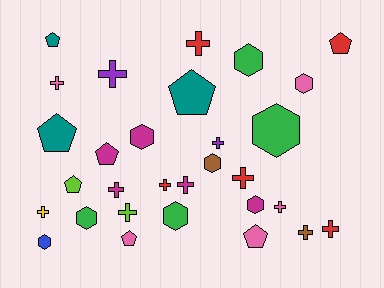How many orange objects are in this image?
There are no orange objects.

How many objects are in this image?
There are 30 objects.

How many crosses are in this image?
There are 13 crosses.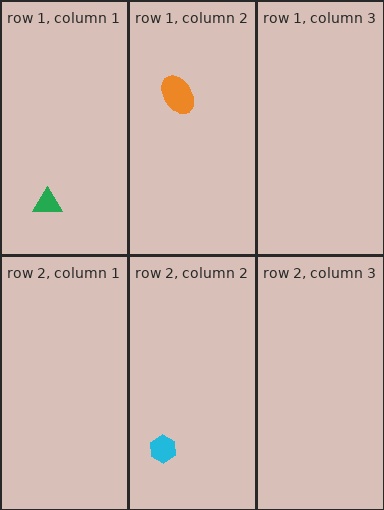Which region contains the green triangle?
The row 1, column 1 region.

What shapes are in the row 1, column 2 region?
The orange ellipse.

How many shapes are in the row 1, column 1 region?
1.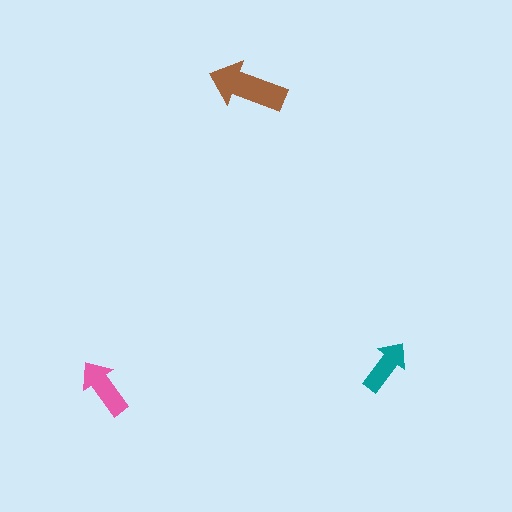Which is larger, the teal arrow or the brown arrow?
The brown one.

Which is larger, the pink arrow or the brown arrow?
The brown one.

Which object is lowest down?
The pink arrow is bottommost.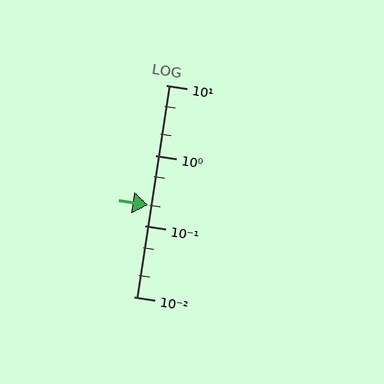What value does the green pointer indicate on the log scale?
The pointer indicates approximately 0.2.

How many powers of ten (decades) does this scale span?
The scale spans 3 decades, from 0.01 to 10.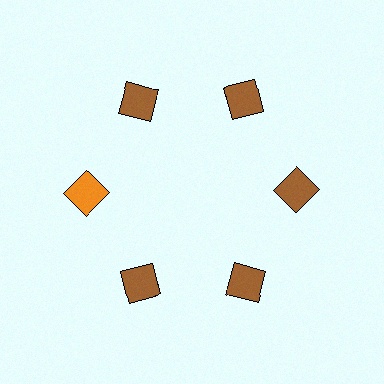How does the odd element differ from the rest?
It has a different color: orange instead of brown.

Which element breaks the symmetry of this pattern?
The orange square at roughly the 9 o'clock position breaks the symmetry. All other shapes are brown squares.